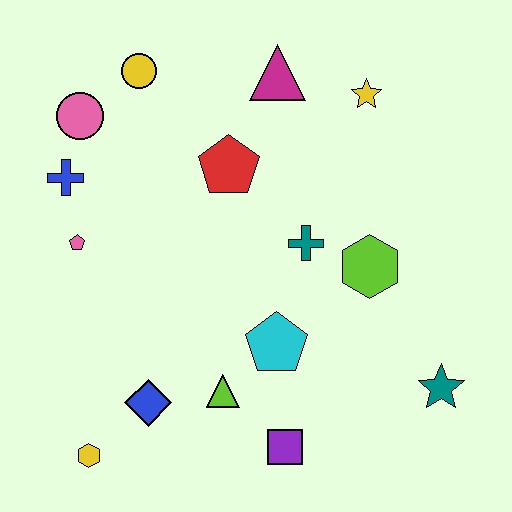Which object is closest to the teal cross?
The lime hexagon is closest to the teal cross.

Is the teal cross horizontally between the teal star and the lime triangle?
Yes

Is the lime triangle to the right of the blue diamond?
Yes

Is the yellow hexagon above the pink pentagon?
No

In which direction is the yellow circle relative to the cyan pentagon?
The yellow circle is above the cyan pentagon.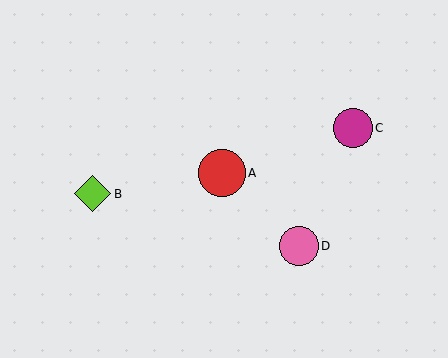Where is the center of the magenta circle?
The center of the magenta circle is at (353, 128).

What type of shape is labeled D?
Shape D is a pink circle.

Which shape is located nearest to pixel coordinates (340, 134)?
The magenta circle (labeled C) at (353, 128) is nearest to that location.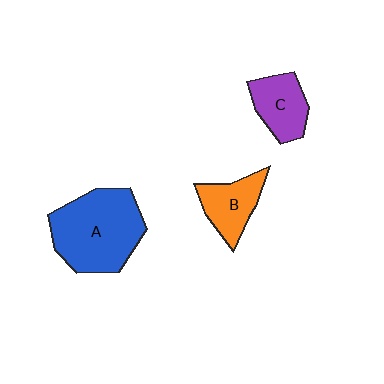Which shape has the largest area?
Shape A (blue).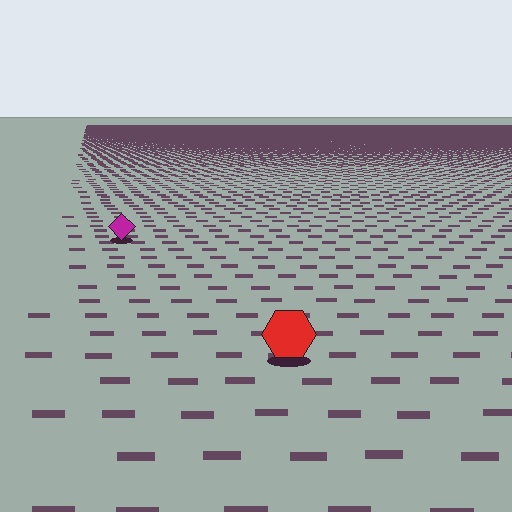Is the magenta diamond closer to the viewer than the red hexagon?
No. The red hexagon is closer — you can tell from the texture gradient: the ground texture is coarser near it.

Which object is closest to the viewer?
The red hexagon is closest. The texture marks near it are larger and more spread out.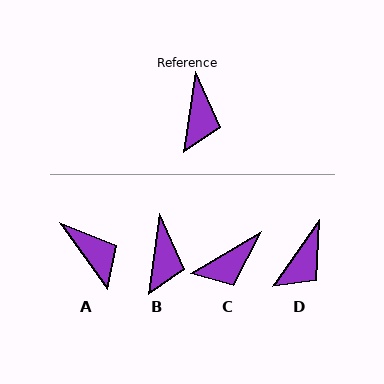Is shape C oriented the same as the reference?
No, it is off by about 51 degrees.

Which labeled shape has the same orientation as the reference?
B.